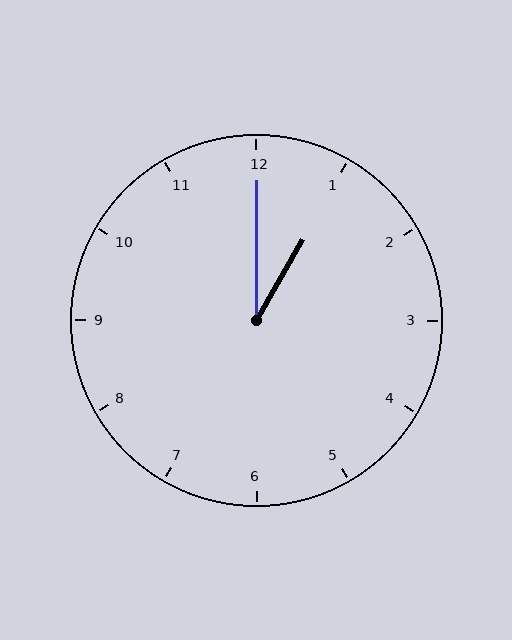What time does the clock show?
1:00.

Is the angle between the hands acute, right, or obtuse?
It is acute.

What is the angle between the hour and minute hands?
Approximately 30 degrees.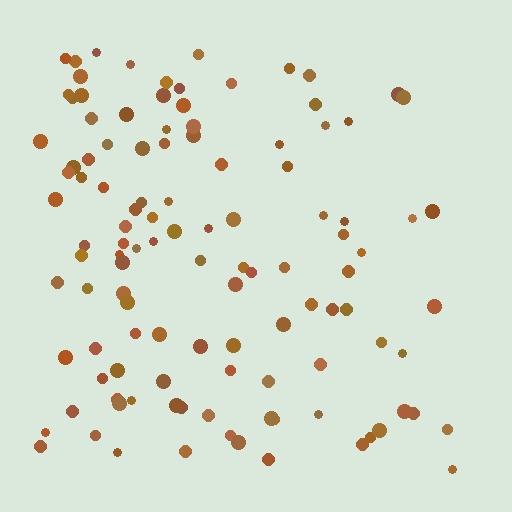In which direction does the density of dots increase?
From right to left, with the left side densest.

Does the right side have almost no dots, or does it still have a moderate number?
Still a moderate number, just noticeably fewer than the left.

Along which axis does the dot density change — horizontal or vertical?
Horizontal.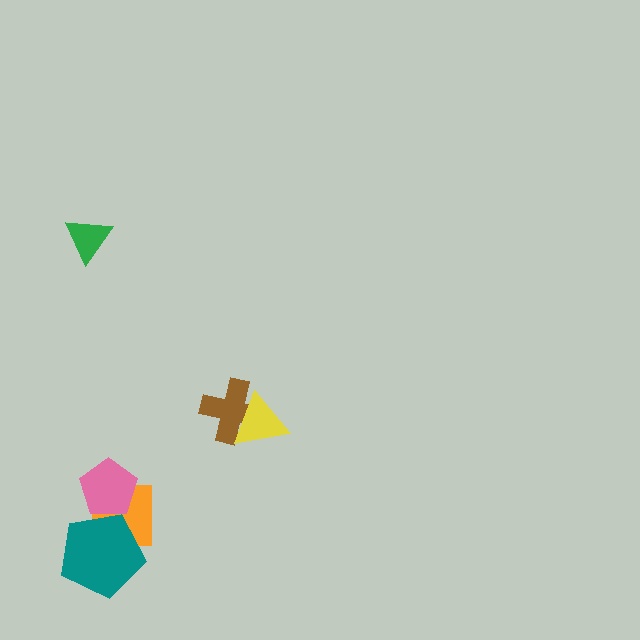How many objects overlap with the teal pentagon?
2 objects overlap with the teal pentagon.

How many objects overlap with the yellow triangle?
1 object overlaps with the yellow triangle.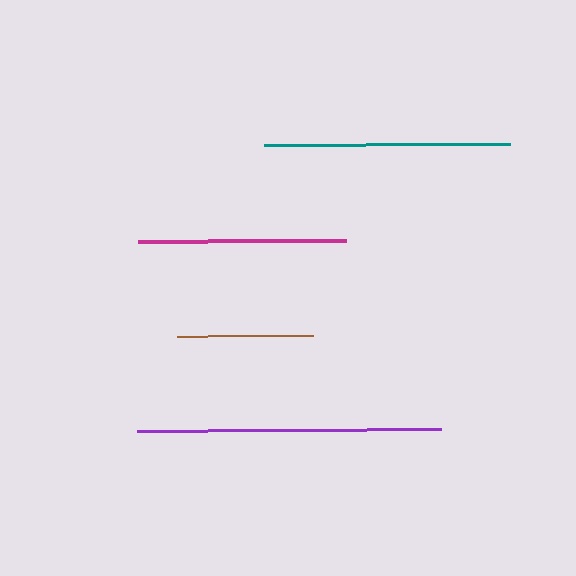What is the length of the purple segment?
The purple segment is approximately 304 pixels long.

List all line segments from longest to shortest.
From longest to shortest: purple, teal, magenta, brown.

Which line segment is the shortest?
The brown line is the shortest at approximately 137 pixels.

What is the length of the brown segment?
The brown segment is approximately 137 pixels long.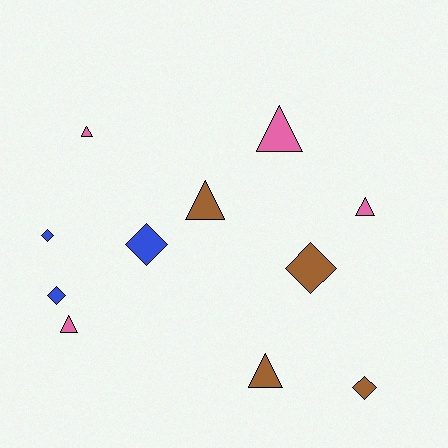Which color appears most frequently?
Brown, with 4 objects.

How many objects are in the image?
There are 11 objects.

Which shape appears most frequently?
Triangle, with 6 objects.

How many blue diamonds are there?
There are 3 blue diamonds.